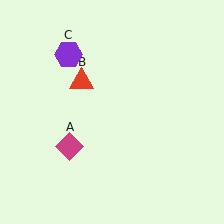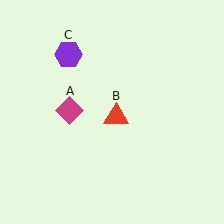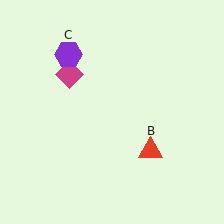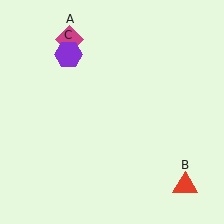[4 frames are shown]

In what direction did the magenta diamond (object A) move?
The magenta diamond (object A) moved up.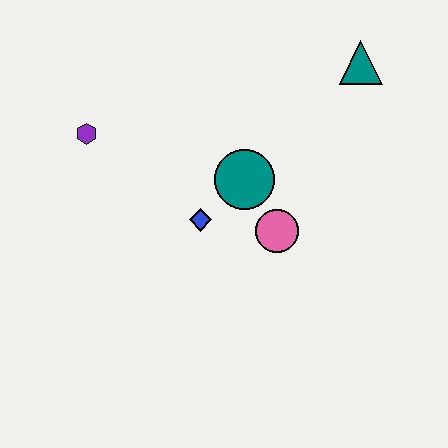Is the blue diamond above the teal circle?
No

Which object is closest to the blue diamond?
The teal circle is closest to the blue diamond.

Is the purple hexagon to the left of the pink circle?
Yes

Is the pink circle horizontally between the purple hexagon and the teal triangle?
Yes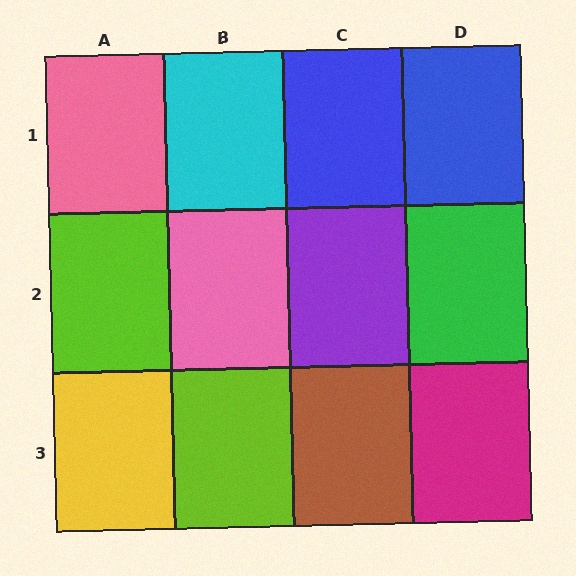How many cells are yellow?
1 cell is yellow.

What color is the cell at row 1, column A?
Pink.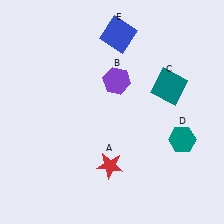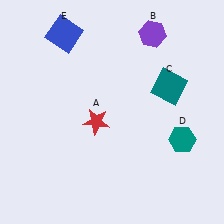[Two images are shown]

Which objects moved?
The objects that moved are: the red star (A), the purple hexagon (B), the blue square (E).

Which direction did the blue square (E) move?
The blue square (E) moved left.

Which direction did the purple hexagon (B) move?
The purple hexagon (B) moved up.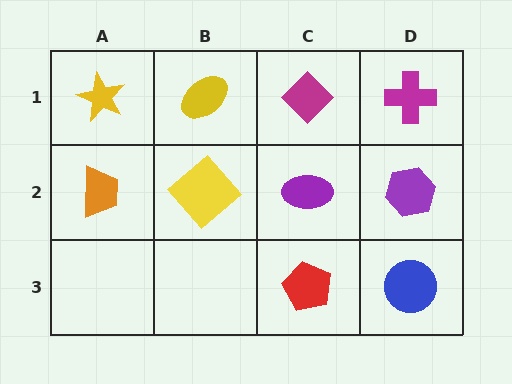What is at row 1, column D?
A magenta cross.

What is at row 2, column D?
A purple hexagon.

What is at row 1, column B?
A yellow ellipse.